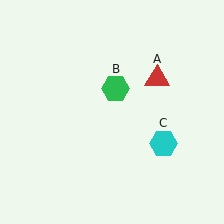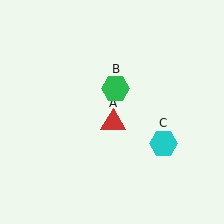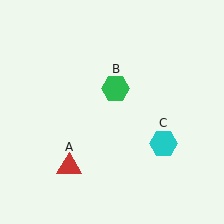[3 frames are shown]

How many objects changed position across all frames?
1 object changed position: red triangle (object A).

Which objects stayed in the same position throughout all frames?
Green hexagon (object B) and cyan hexagon (object C) remained stationary.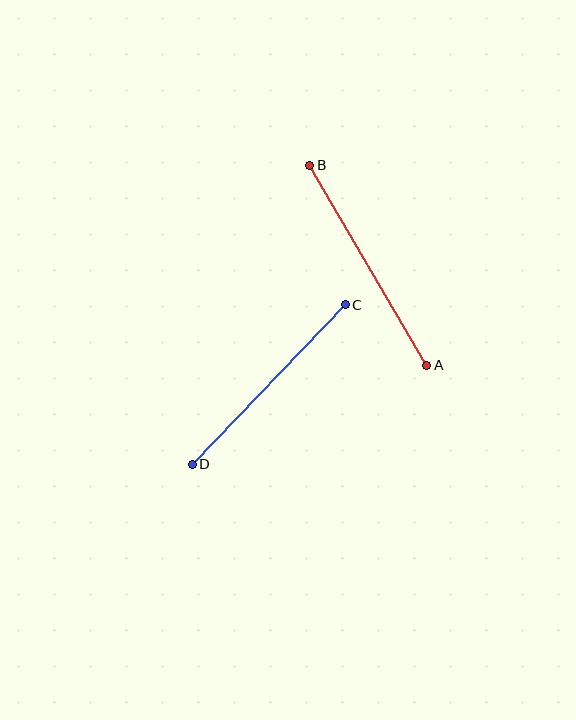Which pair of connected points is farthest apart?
Points A and B are farthest apart.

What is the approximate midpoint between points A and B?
The midpoint is at approximately (368, 265) pixels.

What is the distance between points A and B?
The distance is approximately 231 pixels.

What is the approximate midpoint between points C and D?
The midpoint is at approximately (269, 384) pixels.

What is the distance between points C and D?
The distance is approximately 221 pixels.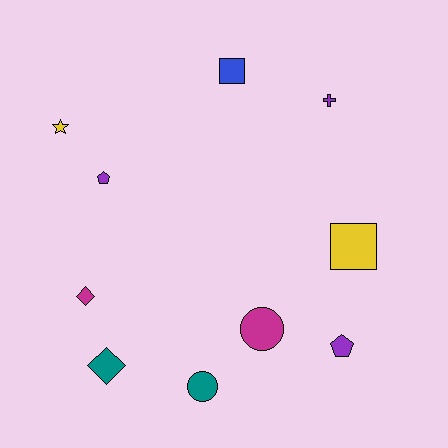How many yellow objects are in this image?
There are 2 yellow objects.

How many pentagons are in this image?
There are 2 pentagons.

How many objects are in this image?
There are 10 objects.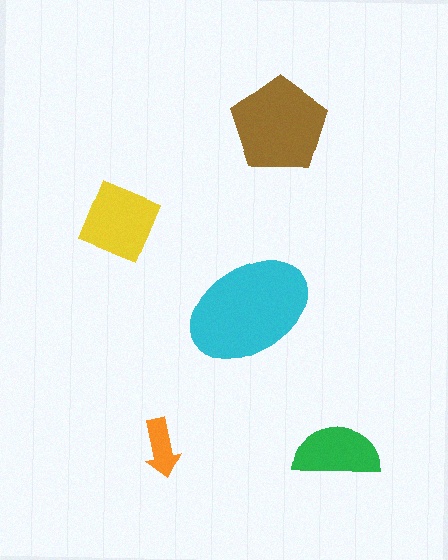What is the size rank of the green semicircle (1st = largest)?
4th.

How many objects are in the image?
There are 5 objects in the image.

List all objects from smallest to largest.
The orange arrow, the green semicircle, the yellow square, the brown pentagon, the cyan ellipse.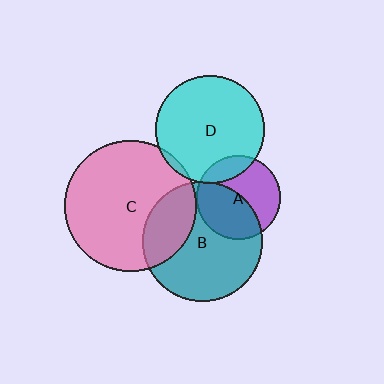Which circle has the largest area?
Circle C (pink).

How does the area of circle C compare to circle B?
Approximately 1.2 times.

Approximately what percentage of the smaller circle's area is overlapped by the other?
Approximately 15%.